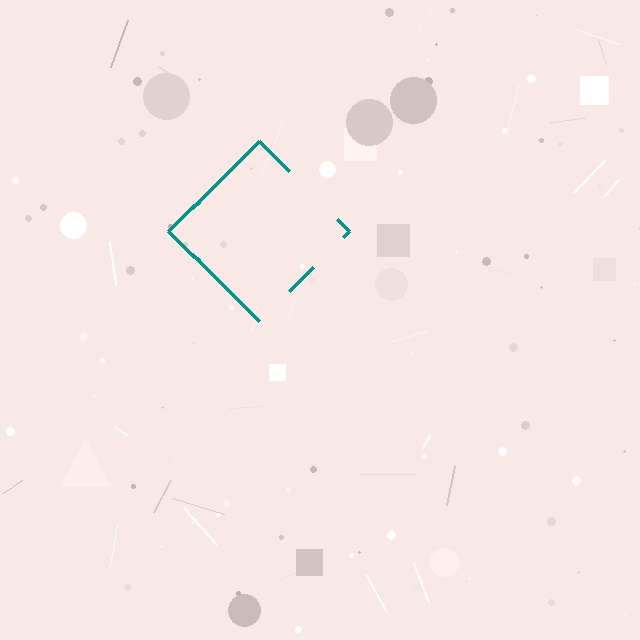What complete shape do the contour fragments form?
The contour fragments form a diamond.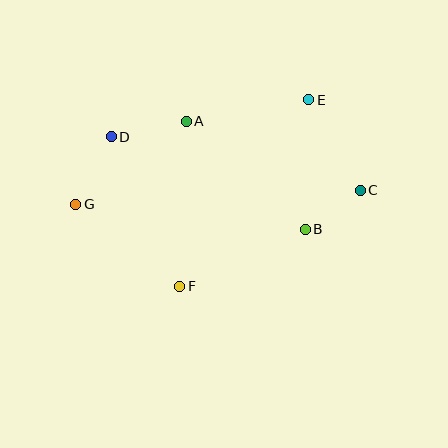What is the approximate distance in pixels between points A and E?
The distance between A and E is approximately 124 pixels.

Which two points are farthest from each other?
Points C and G are farthest from each other.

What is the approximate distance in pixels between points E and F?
The distance between E and F is approximately 227 pixels.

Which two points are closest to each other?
Points B and C are closest to each other.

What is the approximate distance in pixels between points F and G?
The distance between F and G is approximately 132 pixels.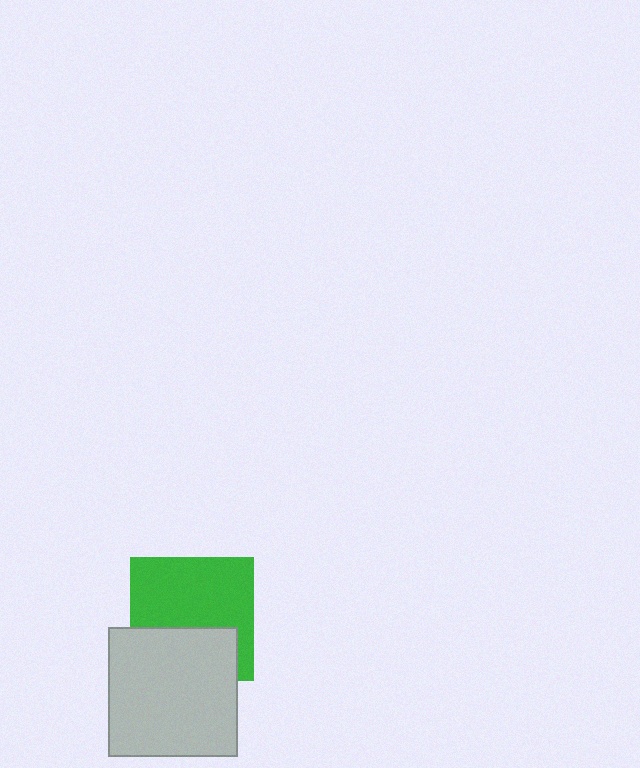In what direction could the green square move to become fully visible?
The green square could move up. That would shift it out from behind the light gray square entirely.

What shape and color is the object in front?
The object in front is a light gray square.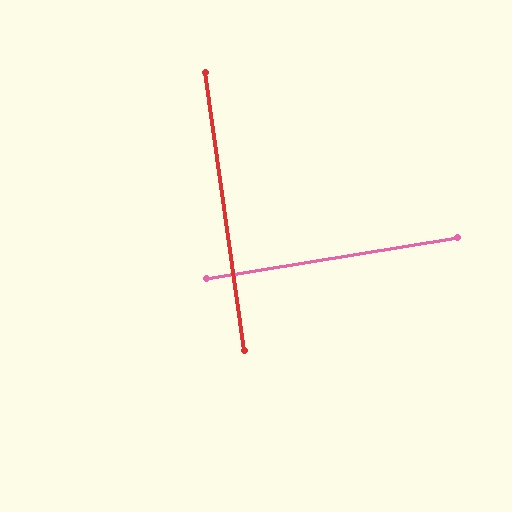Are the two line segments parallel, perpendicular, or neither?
Perpendicular — they meet at approximately 89°.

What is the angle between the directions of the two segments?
Approximately 89 degrees.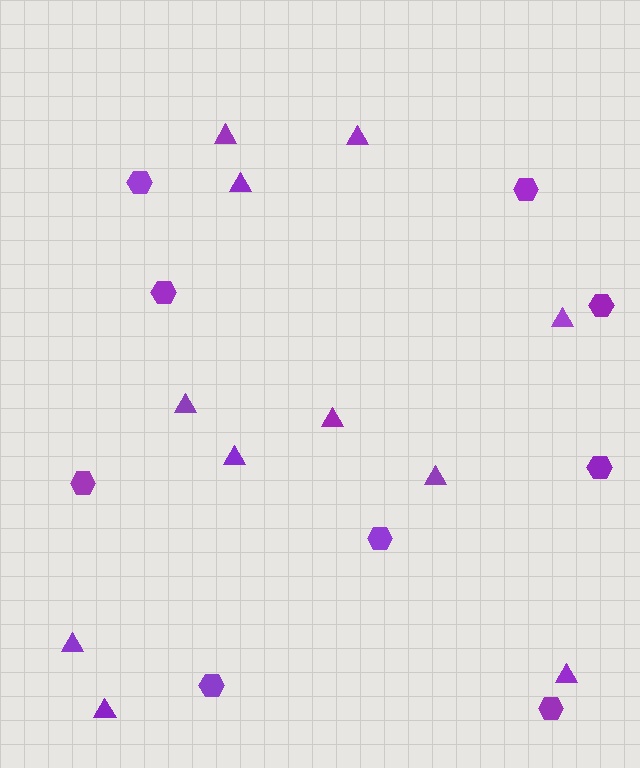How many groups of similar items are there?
There are 2 groups: one group of triangles (11) and one group of hexagons (9).